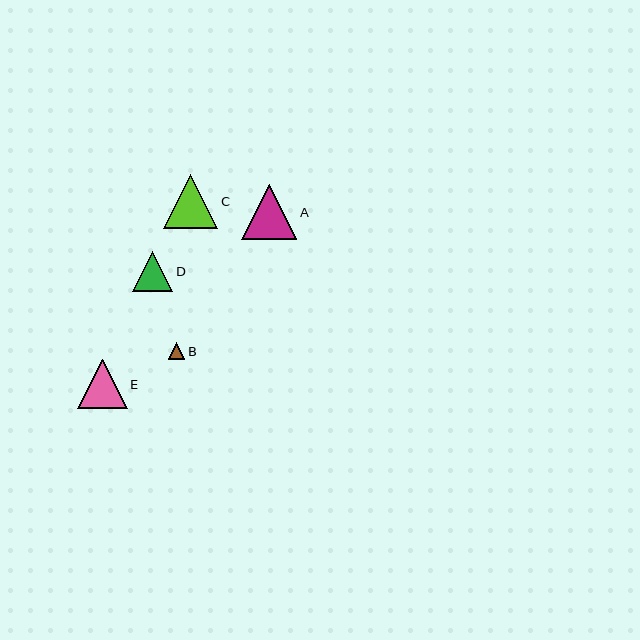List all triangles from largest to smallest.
From largest to smallest: A, C, E, D, B.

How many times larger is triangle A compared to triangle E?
Triangle A is approximately 1.1 times the size of triangle E.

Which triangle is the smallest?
Triangle B is the smallest with a size of approximately 17 pixels.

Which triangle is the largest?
Triangle A is the largest with a size of approximately 55 pixels.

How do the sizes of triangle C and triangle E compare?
Triangle C and triangle E are approximately the same size.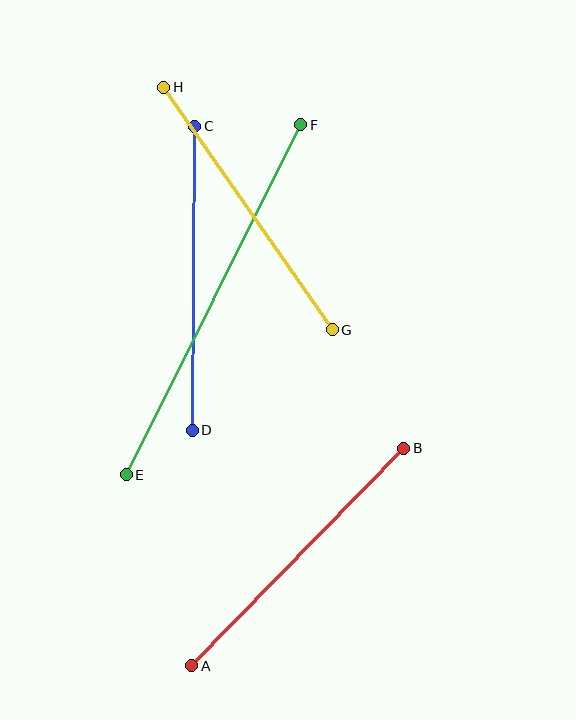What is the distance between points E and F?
The distance is approximately 391 pixels.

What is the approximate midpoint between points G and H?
The midpoint is at approximately (248, 208) pixels.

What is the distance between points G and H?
The distance is approximately 295 pixels.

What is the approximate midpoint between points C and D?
The midpoint is at approximately (193, 278) pixels.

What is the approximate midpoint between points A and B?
The midpoint is at approximately (298, 557) pixels.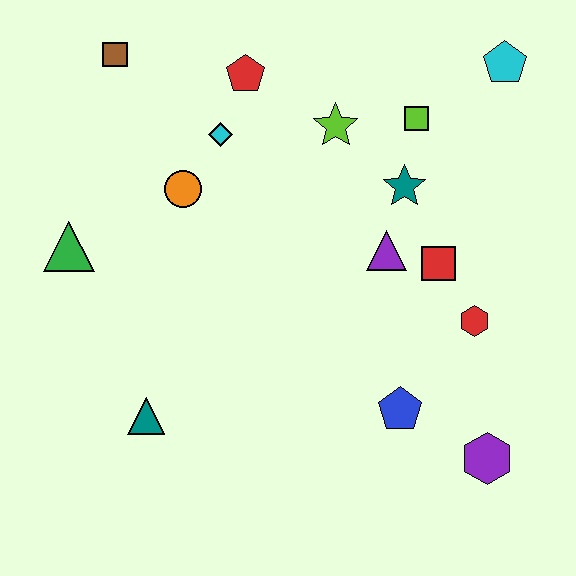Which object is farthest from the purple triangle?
The brown square is farthest from the purple triangle.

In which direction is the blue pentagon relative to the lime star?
The blue pentagon is below the lime star.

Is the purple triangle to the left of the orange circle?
No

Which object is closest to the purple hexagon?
The blue pentagon is closest to the purple hexagon.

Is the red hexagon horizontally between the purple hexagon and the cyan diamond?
Yes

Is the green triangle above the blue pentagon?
Yes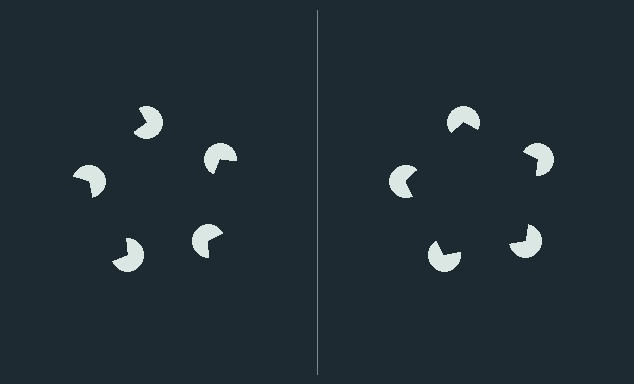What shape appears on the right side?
An illusory pentagon.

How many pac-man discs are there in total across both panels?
10 — 5 on each side.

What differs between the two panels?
The pac-man discs are positioned identically on both sides; only the wedge orientations differ. On the right they align to a pentagon; on the left they are misaligned.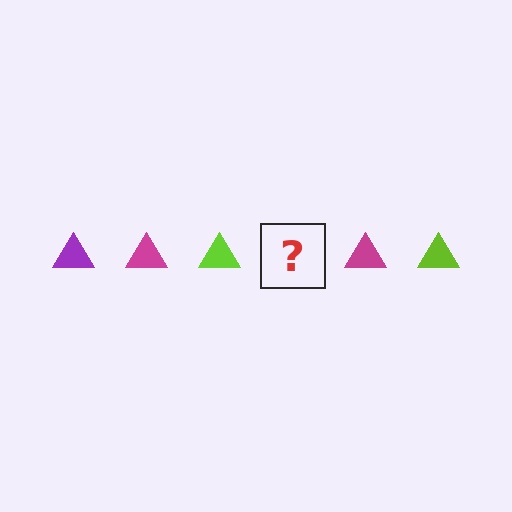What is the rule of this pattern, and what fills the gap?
The rule is that the pattern cycles through purple, magenta, lime triangles. The gap should be filled with a purple triangle.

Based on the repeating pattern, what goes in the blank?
The blank should be a purple triangle.